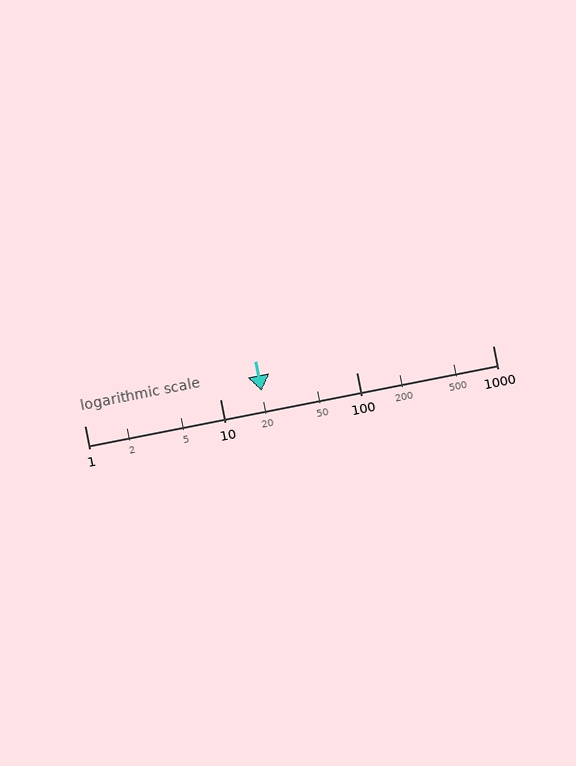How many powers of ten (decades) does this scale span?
The scale spans 3 decades, from 1 to 1000.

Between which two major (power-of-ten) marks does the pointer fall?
The pointer is between 10 and 100.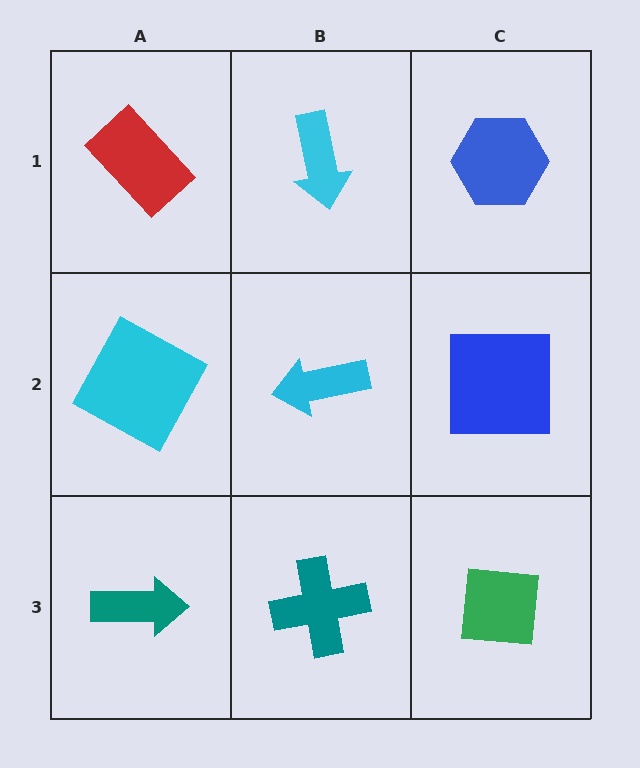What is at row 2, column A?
A cyan square.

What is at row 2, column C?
A blue square.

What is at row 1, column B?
A cyan arrow.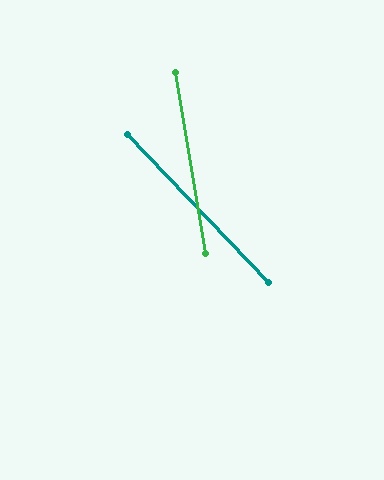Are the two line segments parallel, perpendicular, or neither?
Neither parallel nor perpendicular — they differ by about 34°.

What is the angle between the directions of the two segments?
Approximately 34 degrees.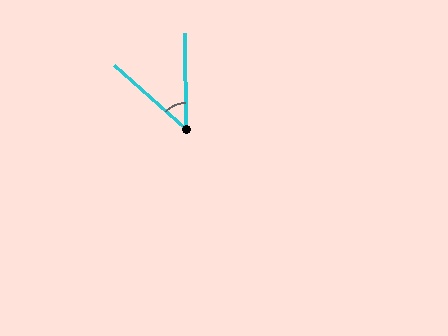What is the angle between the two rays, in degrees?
Approximately 48 degrees.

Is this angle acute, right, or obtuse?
It is acute.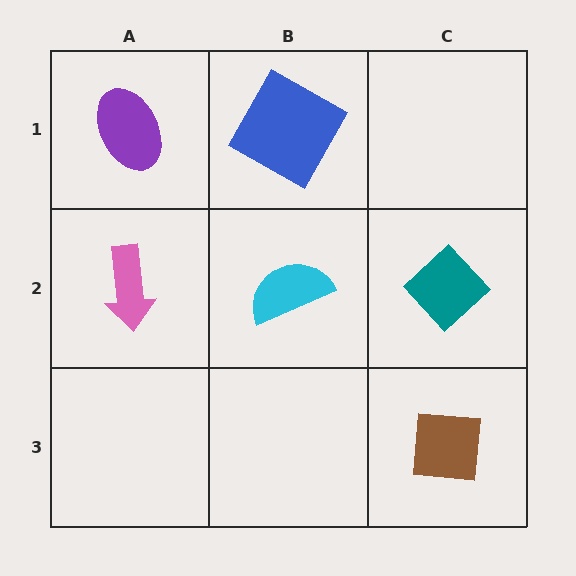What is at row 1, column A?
A purple ellipse.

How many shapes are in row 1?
2 shapes.